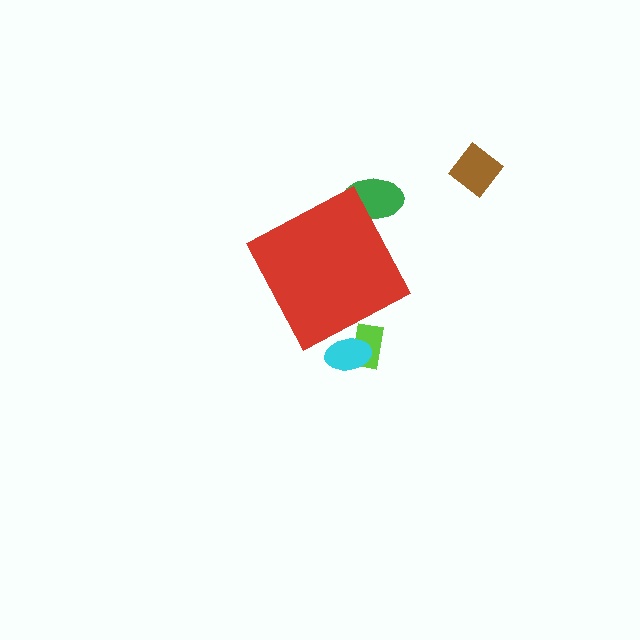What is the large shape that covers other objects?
A red diamond.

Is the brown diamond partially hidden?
No, the brown diamond is fully visible.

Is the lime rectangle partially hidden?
Yes, the lime rectangle is partially hidden behind the red diamond.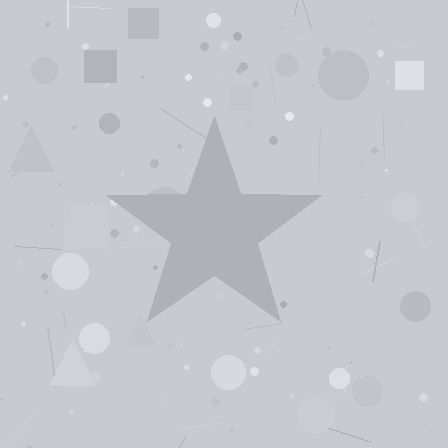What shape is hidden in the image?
A star is hidden in the image.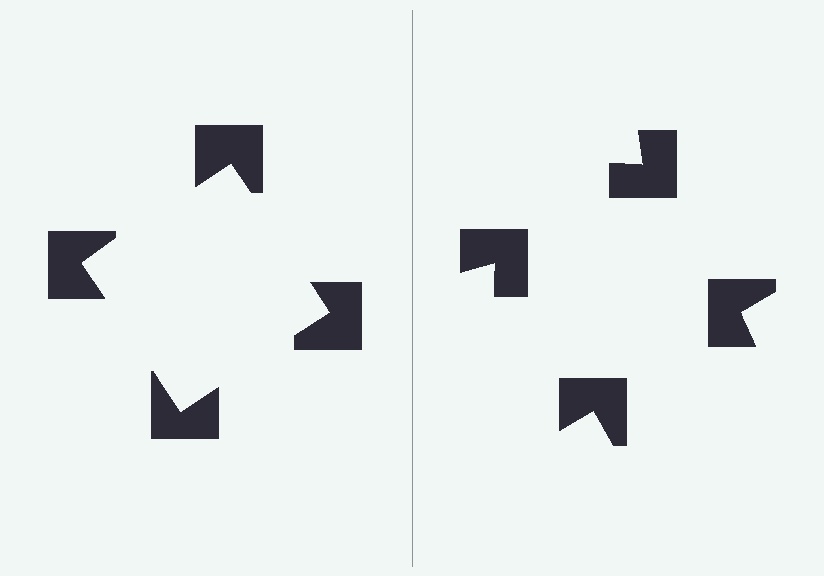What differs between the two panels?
The notched squares are positioned identically on both sides; only the wedge orientations differ. On the left they align to a square; on the right they are misaligned.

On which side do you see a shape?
An illusory square appears on the left side. On the right side the wedge cuts are rotated, so no coherent shape forms.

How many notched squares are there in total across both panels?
8 — 4 on each side.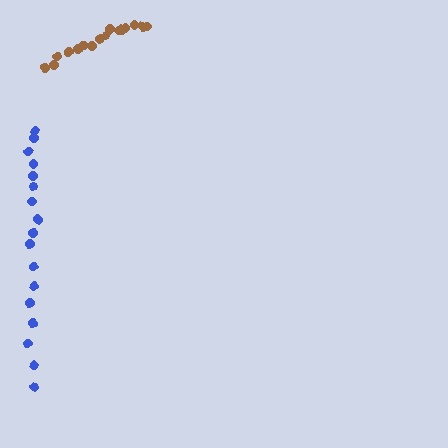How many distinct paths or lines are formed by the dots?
There are 2 distinct paths.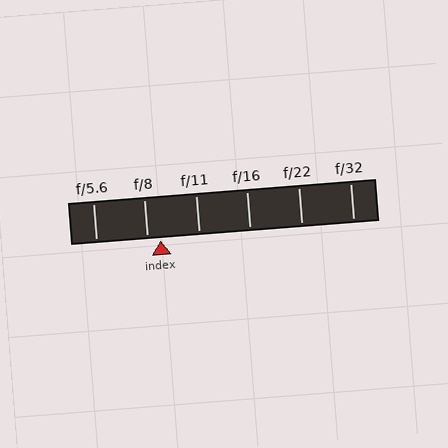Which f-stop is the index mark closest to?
The index mark is closest to f/8.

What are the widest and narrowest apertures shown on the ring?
The widest aperture shown is f/5.6 and the narrowest is f/32.